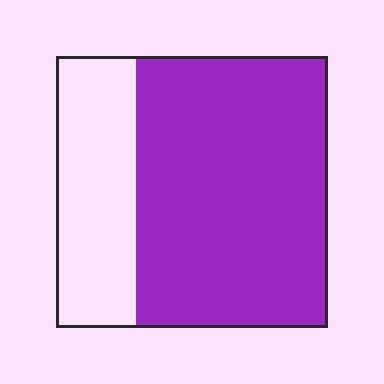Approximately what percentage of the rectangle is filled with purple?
Approximately 70%.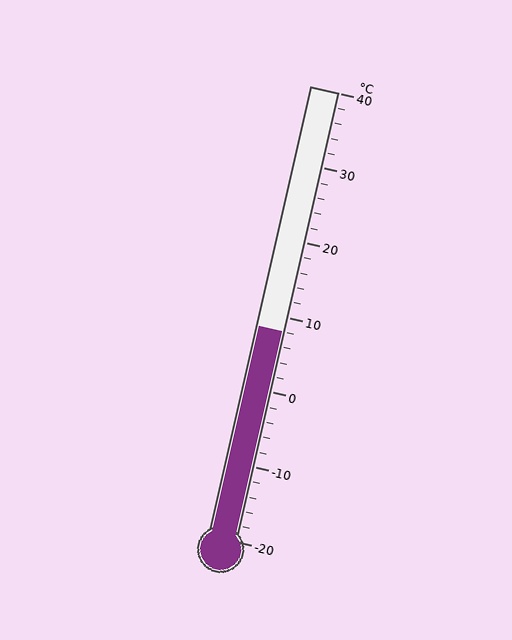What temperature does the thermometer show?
The thermometer shows approximately 8°C.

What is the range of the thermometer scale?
The thermometer scale ranges from -20°C to 40°C.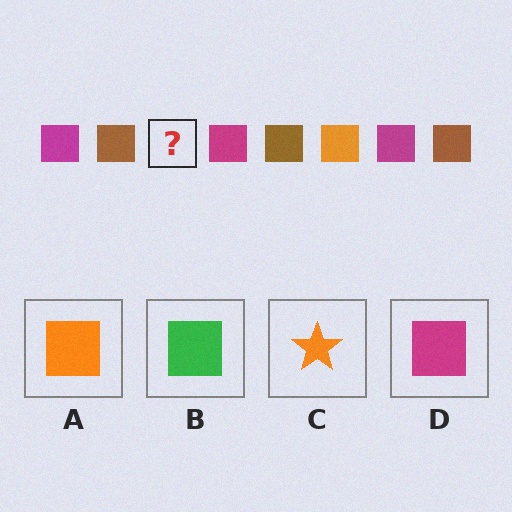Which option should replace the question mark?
Option A.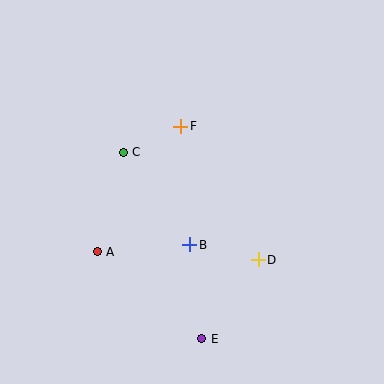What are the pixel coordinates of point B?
Point B is at (190, 245).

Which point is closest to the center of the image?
Point B at (190, 245) is closest to the center.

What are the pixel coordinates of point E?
Point E is at (202, 339).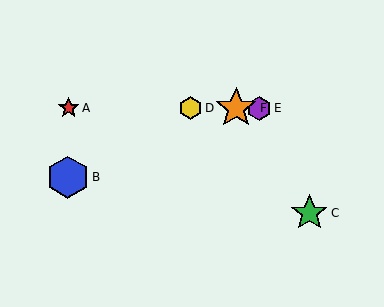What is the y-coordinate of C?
Object C is at y≈213.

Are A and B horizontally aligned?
No, A is at y≈108 and B is at y≈177.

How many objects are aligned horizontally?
4 objects (A, D, E, F) are aligned horizontally.